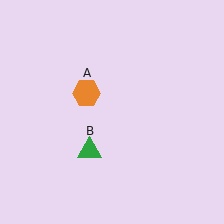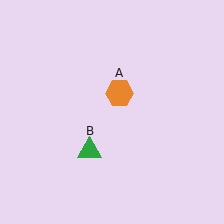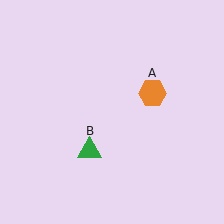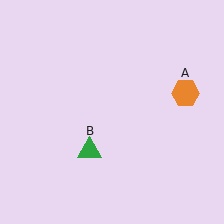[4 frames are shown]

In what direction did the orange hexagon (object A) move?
The orange hexagon (object A) moved right.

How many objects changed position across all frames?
1 object changed position: orange hexagon (object A).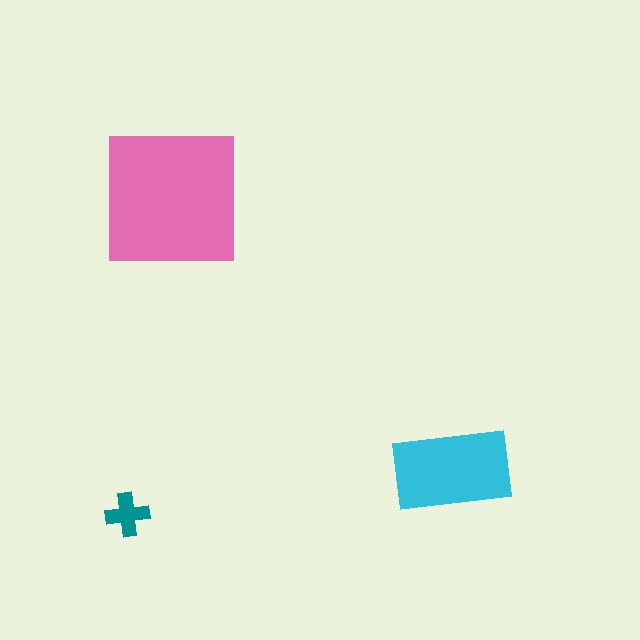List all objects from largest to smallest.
The pink square, the cyan rectangle, the teal cross.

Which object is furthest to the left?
The teal cross is leftmost.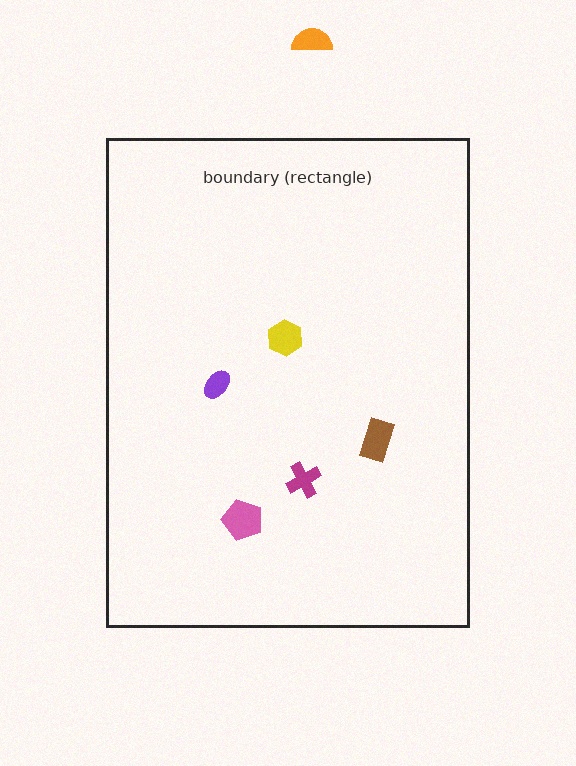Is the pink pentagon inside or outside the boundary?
Inside.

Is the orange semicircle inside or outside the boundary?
Outside.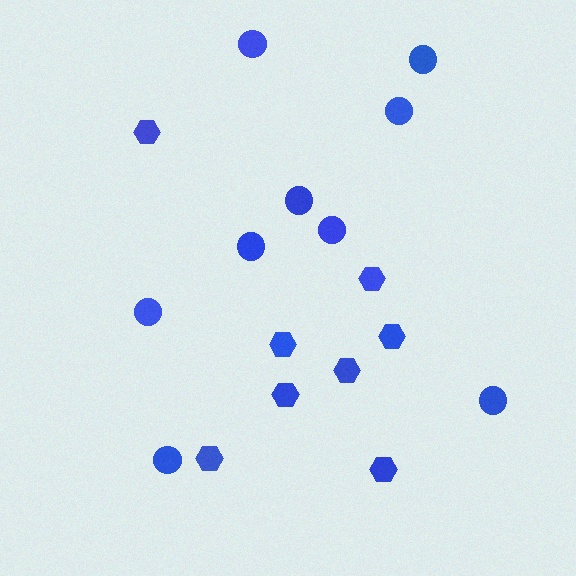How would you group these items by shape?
There are 2 groups: one group of circles (9) and one group of hexagons (8).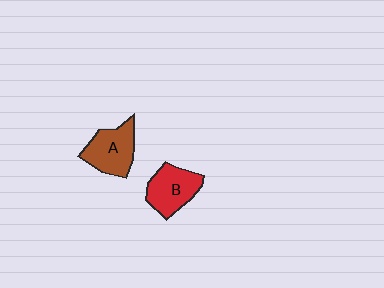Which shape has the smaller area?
Shape B (red).